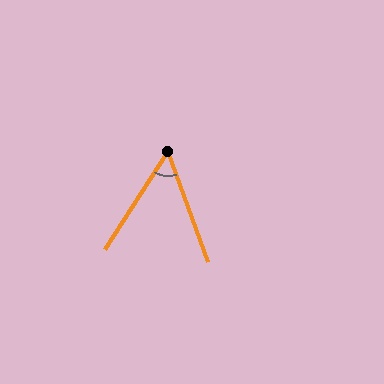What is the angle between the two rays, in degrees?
Approximately 52 degrees.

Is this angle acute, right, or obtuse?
It is acute.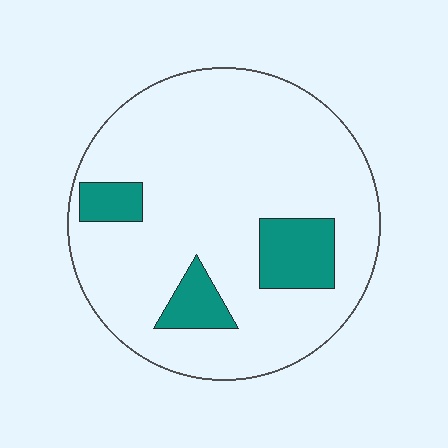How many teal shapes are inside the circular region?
3.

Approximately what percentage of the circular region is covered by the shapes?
Approximately 15%.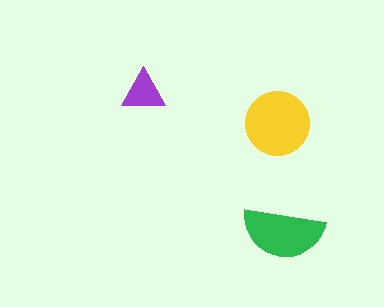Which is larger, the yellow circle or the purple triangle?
The yellow circle.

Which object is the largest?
The yellow circle.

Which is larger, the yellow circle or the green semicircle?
The yellow circle.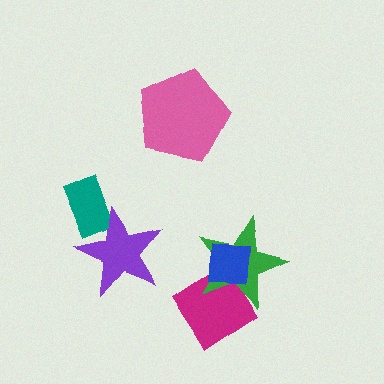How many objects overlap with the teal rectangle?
1 object overlaps with the teal rectangle.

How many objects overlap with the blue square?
2 objects overlap with the blue square.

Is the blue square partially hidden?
No, no other shape covers it.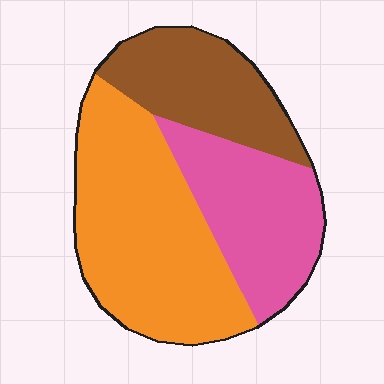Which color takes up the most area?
Orange, at roughly 45%.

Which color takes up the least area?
Brown, at roughly 25%.